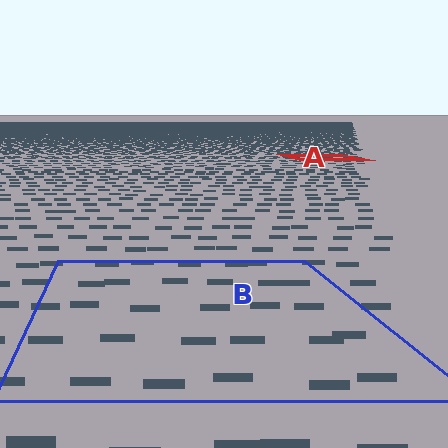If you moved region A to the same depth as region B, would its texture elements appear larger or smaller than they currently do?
They would appear larger. At a closer depth, the same texture elements are projected at a bigger on-screen size.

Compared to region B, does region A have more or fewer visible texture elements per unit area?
Region A has more texture elements per unit area — they are packed more densely because it is farther away.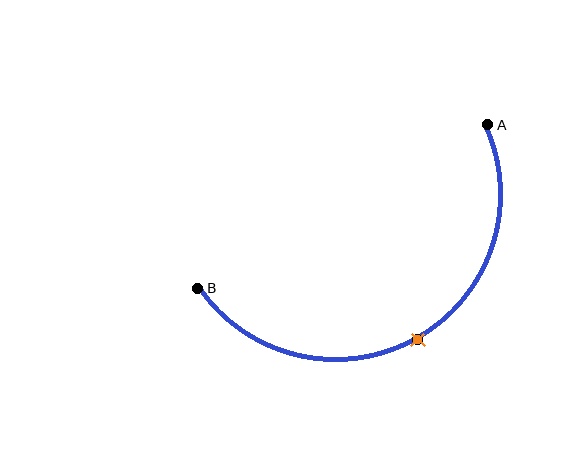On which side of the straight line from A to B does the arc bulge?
The arc bulges below the straight line connecting A and B.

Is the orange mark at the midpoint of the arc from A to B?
Yes. The orange mark lies on the arc at equal arc-length from both A and B — it is the arc midpoint.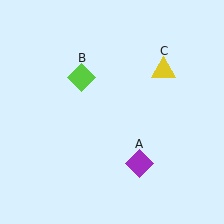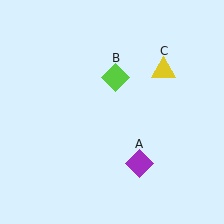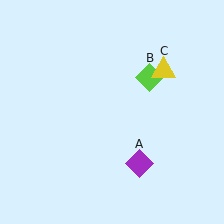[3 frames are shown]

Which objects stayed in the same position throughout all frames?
Purple diamond (object A) and yellow triangle (object C) remained stationary.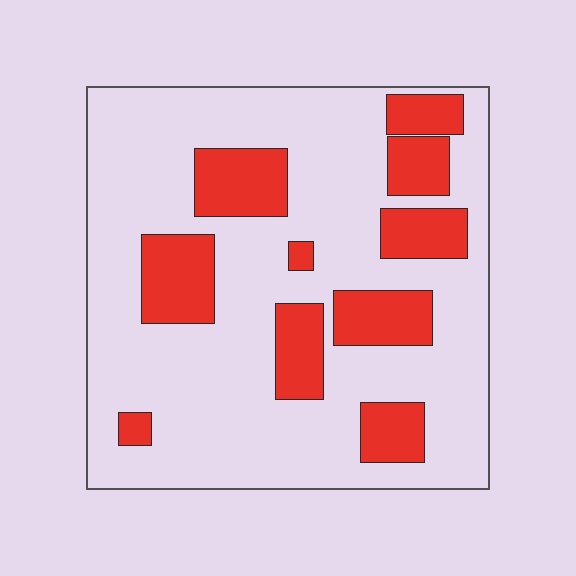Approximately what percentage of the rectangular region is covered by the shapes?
Approximately 25%.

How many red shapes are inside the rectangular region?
10.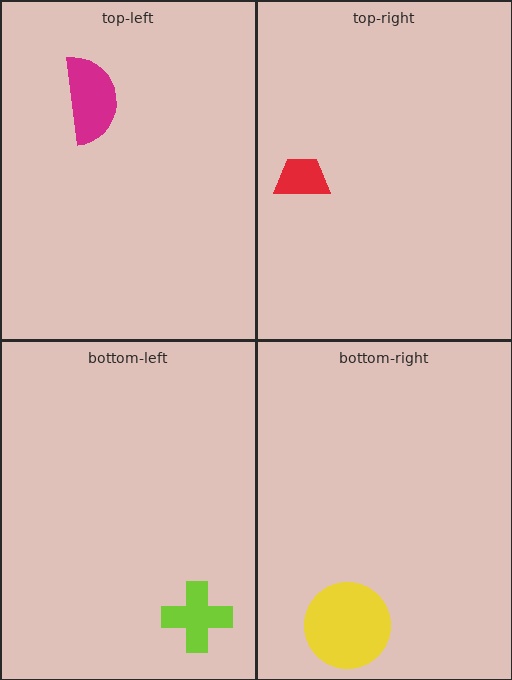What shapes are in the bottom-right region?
The yellow circle.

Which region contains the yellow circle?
The bottom-right region.